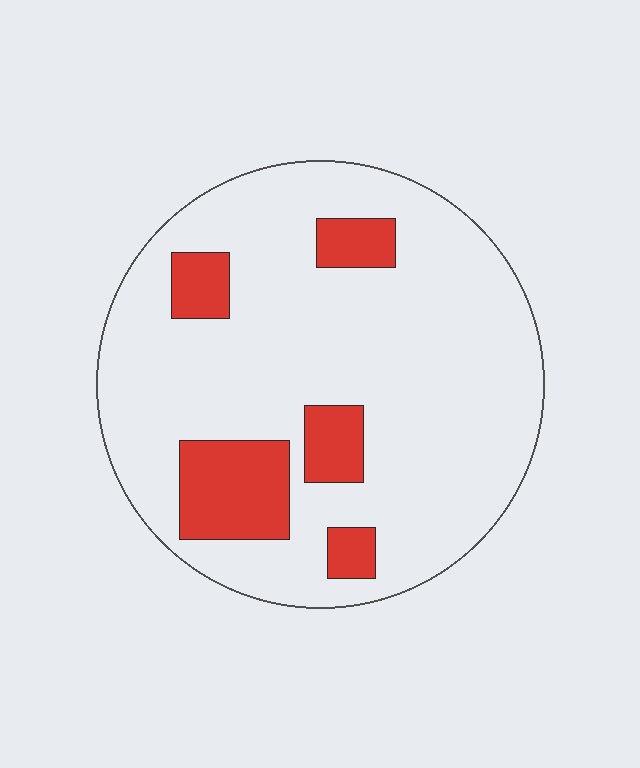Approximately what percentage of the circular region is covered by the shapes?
Approximately 15%.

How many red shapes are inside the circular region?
5.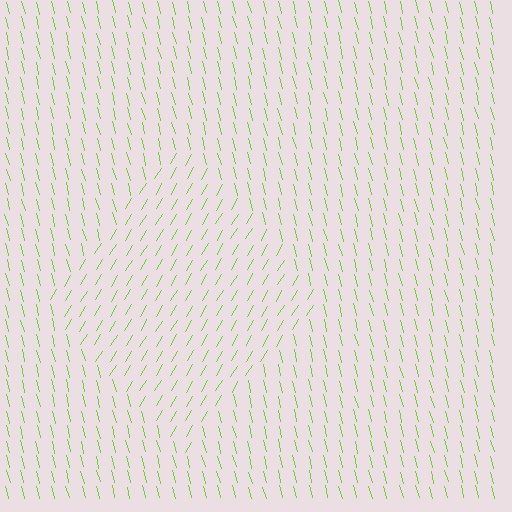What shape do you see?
I see a diamond.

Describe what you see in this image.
The image is filled with small lime line segments. A diamond region in the image has lines oriented differently from the surrounding lines, creating a visible texture boundary.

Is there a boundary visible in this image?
Yes, there is a texture boundary formed by a change in line orientation.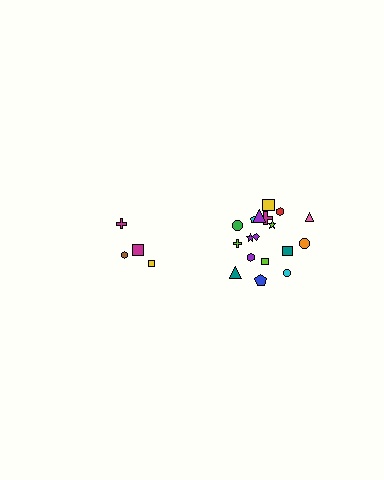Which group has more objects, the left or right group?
The right group.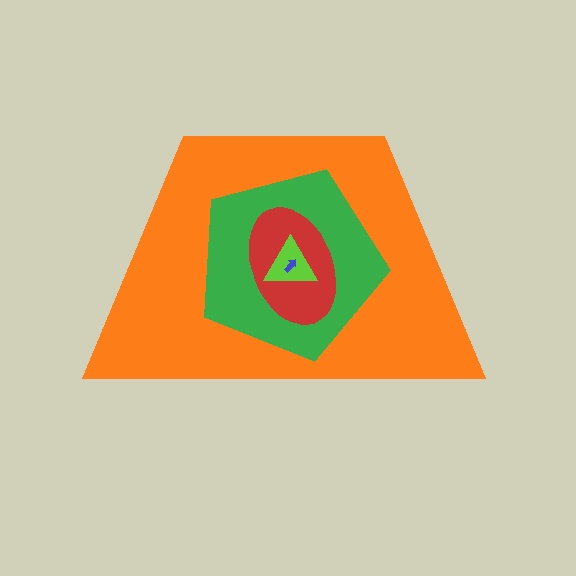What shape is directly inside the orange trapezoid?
The green pentagon.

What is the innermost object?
The blue arrow.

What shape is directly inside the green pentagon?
The red ellipse.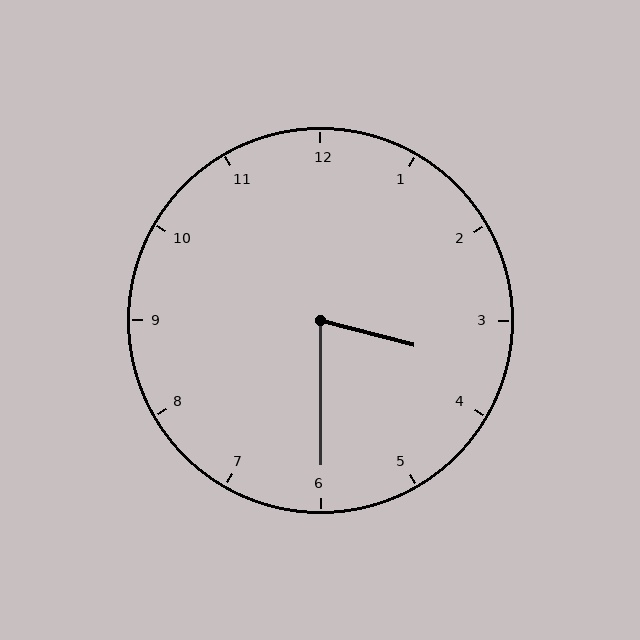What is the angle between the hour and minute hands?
Approximately 75 degrees.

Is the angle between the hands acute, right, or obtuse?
It is acute.